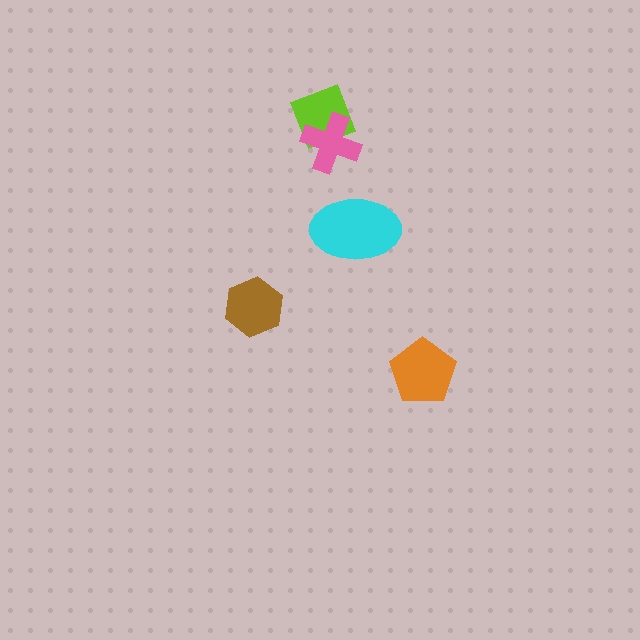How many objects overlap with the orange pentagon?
0 objects overlap with the orange pentagon.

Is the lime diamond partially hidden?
Yes, it is partially covered by another shape.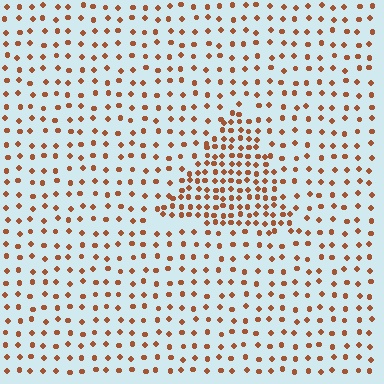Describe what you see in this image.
The image contains small brown elements arranged at two different densities. A triangle-shaped region is visible where the elements are more densely packed than the surrounding area.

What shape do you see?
I see a triangle.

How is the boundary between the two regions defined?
The boundary is defined by a change in element density (approximately 2.2x ratio). All elements are the same color, size, and shape.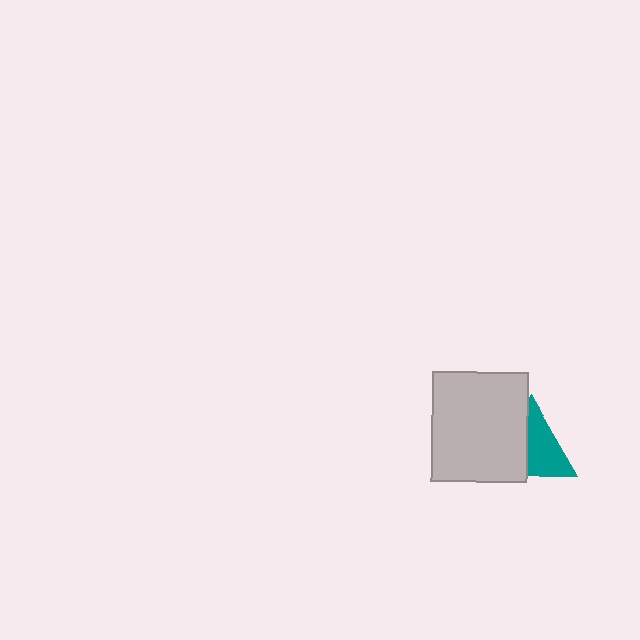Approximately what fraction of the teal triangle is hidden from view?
Roughly 43% of the teal triangle is hidden behind the light gray rectangle.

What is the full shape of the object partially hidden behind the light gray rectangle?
The partially hidden object is a teal triangle.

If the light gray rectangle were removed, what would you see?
You would see the complete teal triangle.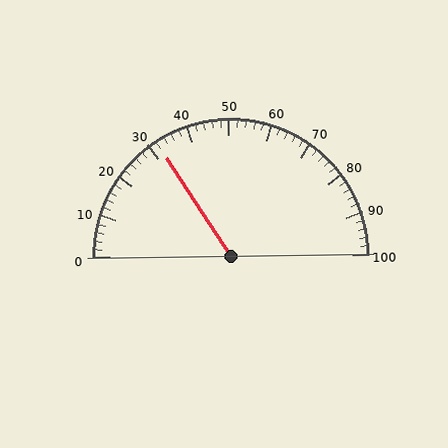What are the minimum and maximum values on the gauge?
The gauge ranges from 0 to 100.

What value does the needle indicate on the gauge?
The needle indicates approximately 32.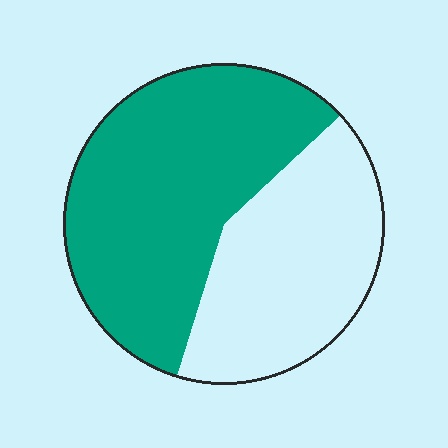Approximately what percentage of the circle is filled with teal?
Approximately 60%.